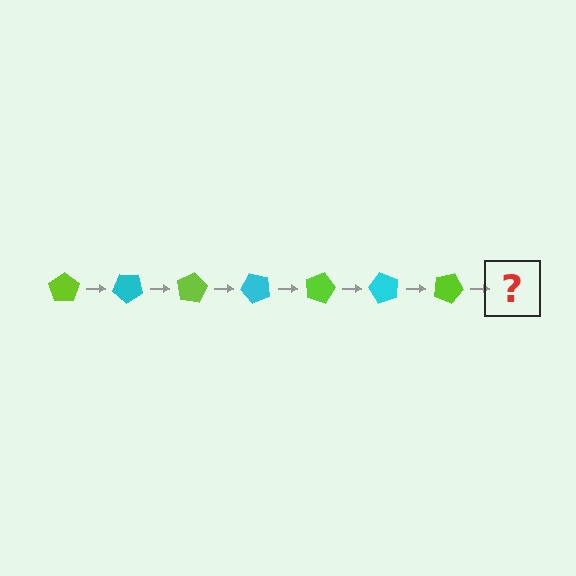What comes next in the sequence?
The next element should be a cyan pentagon, rotated 280 degrees from the start.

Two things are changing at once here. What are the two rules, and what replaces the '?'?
The two rules are that it rotates 40 degrees each step and the color cycles through lime and cyan. The '?' should be a cyan pentagon, rotated 280 degrees from the start.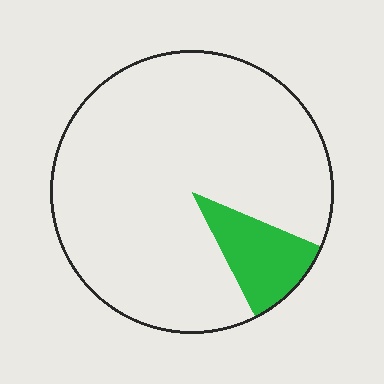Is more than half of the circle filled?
No.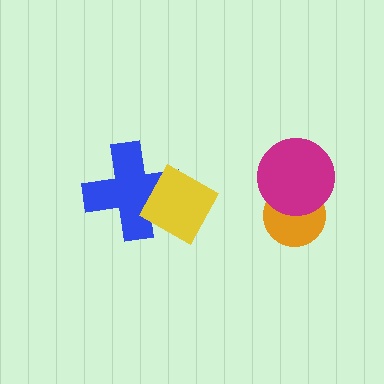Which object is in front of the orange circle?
The magenta circle is in front of the orange circle.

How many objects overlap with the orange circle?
1 object overlaps with the orange circle.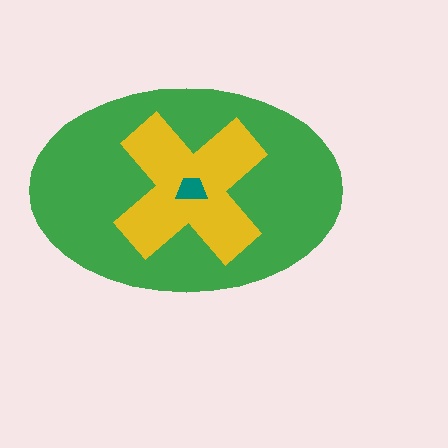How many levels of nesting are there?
3.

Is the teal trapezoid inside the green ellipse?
Yes.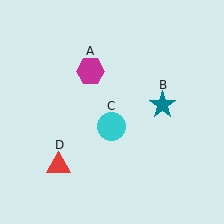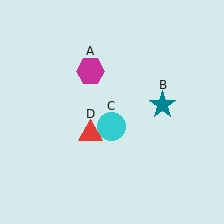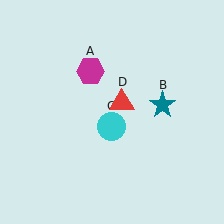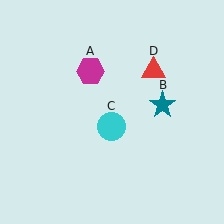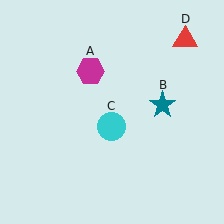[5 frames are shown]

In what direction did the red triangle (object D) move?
The red triangle (object D) moved up and to the right.